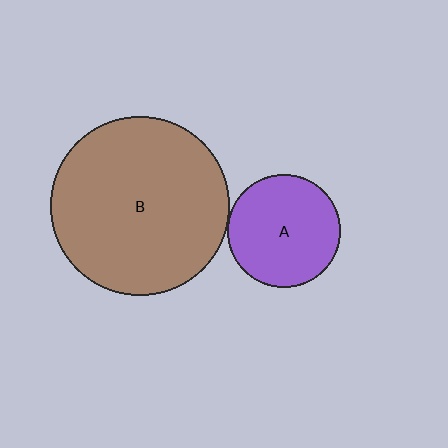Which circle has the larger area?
Circle B (brown).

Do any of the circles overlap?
No, none of the circles overlap.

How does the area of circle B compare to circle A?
Approximately 2.5 times.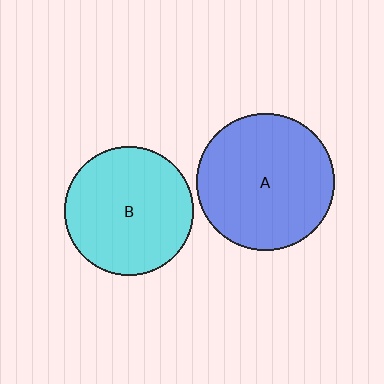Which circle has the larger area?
Circle A (blue).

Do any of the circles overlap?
No, none of the circles overlap.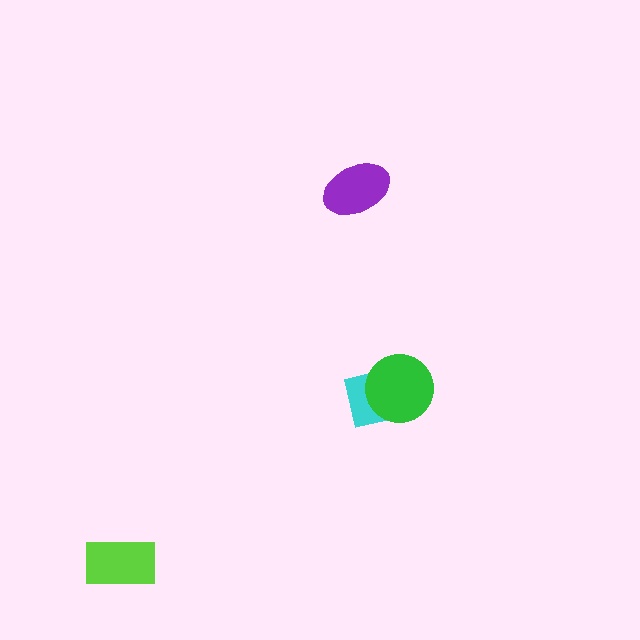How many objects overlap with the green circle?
1 object overlaps with the green circle.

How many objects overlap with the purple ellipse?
0 objects overlap with the purple ellipse.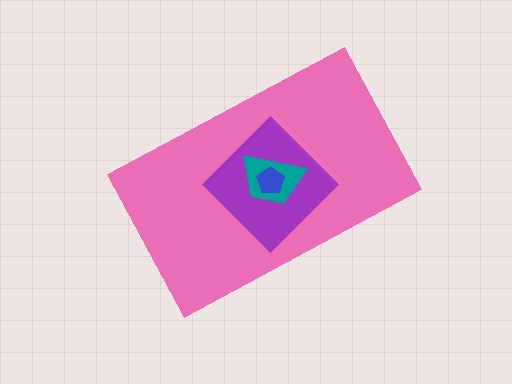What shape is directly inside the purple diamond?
The teal trapezoid.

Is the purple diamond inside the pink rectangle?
Yes.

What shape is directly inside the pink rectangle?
The purple diamond.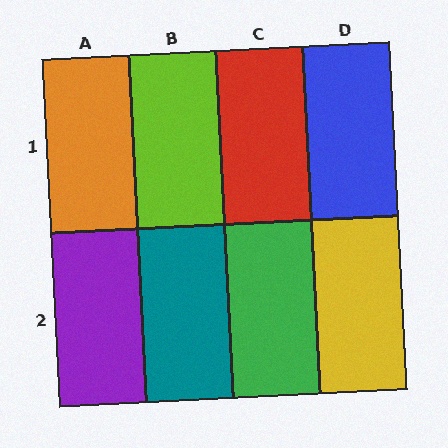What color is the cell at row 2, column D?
Yellow.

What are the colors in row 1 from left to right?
Orange, lime, red, blue.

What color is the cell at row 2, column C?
Green.